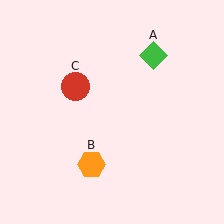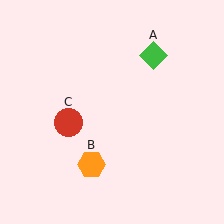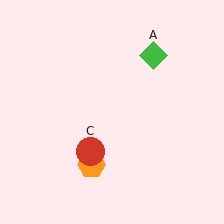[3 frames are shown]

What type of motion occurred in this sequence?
The red circle (object C) rotated counterclockwise around the center of the scene.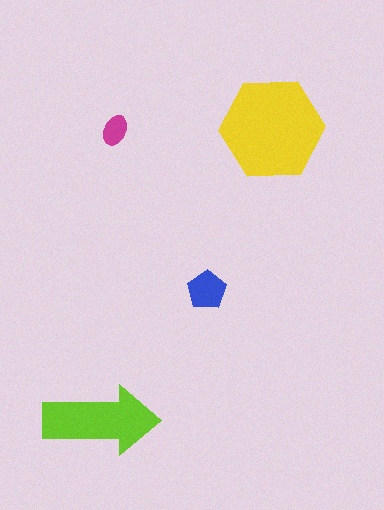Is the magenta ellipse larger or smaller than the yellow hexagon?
Smaller.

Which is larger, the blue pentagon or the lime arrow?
The lime arrow.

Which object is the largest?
The yellow hexagon.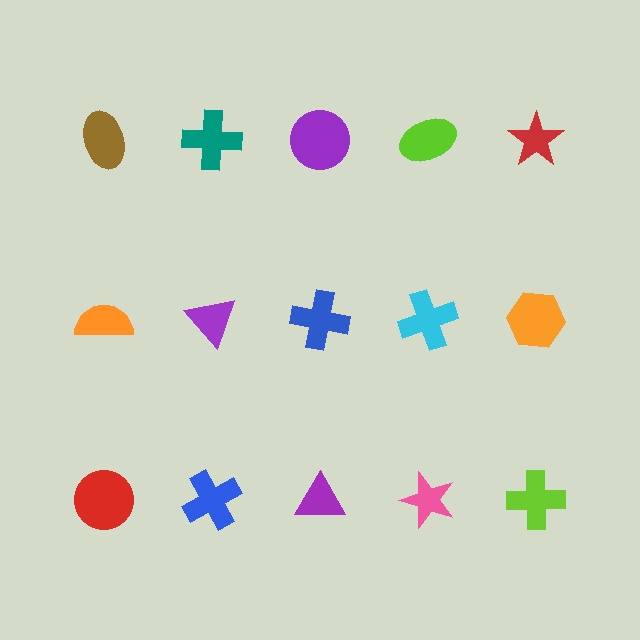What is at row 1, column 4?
A lime ellipse.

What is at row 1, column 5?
A red star.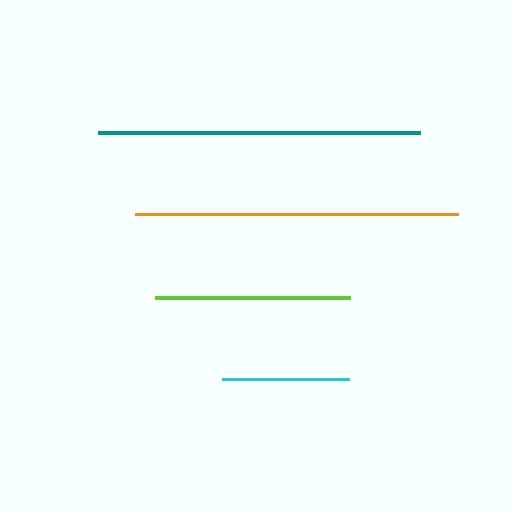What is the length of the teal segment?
The teal segment is approximately 321 pixels long.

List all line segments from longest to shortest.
From longest to shortest: orange, teal, lime, cyan.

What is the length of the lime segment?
The lime segment is approximately 195 pixels long.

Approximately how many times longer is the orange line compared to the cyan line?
The orange line is approximately 2.5 times the length of the cyan line.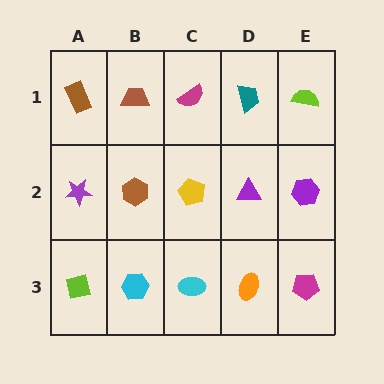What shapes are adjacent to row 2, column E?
A lime semicircle (row 1, column E), a magenta pentagon (row 3, column E), a purple triangle (row 2, column D).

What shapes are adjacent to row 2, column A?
A brown rectangle (row 1, column A), a lime square (row 3, column A), a brown hexagon (row 2, column B).